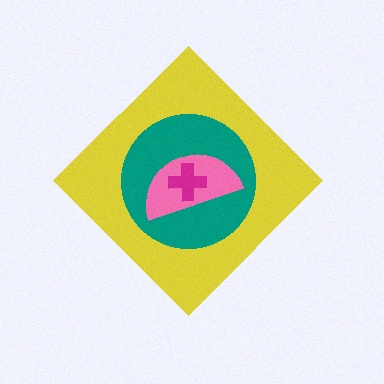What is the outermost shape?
The yellow diamond.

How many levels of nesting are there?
4.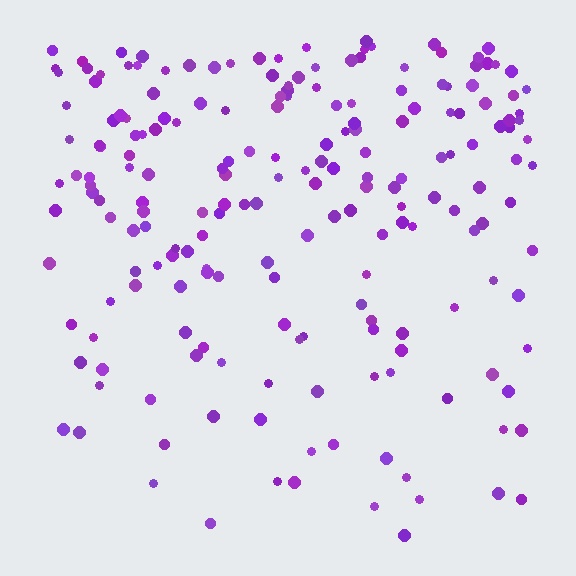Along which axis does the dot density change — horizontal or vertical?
Vertical.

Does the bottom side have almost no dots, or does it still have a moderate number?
Still a moderate number, just noticeably fewer than the top.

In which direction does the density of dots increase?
From bottom to top, with the top side densest.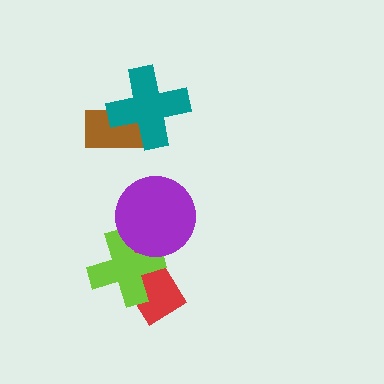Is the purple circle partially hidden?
No, no other shape covers it.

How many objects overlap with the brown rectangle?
1 object overlaps with the brown rectangle.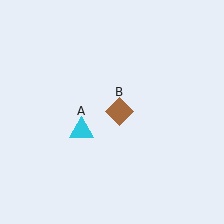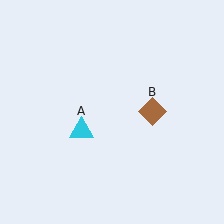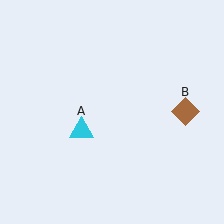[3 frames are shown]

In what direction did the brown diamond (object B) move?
The brown diamond (object B) moved right.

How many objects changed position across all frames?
1 object changed position: brown diamond (object B).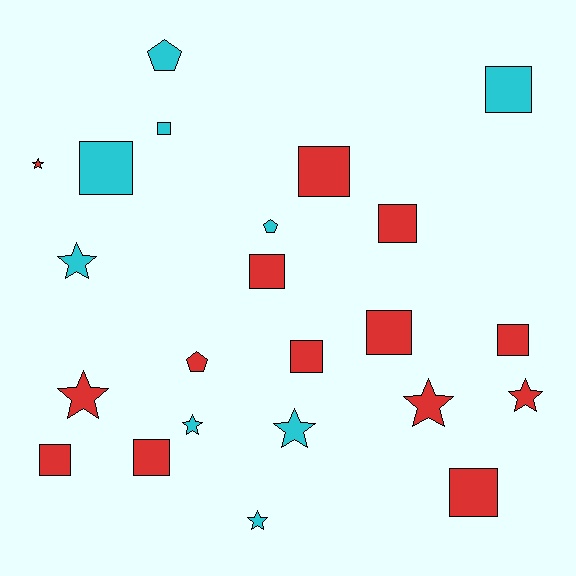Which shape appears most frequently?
Square, with 12 objects.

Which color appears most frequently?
Red, with 14 objects.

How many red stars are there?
There are 4 red stars.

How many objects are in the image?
There are 23 objects.